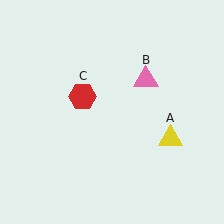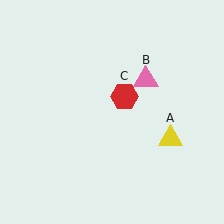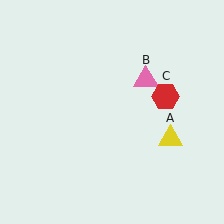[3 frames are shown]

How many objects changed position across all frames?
1 object changed position: red hexagon (object C).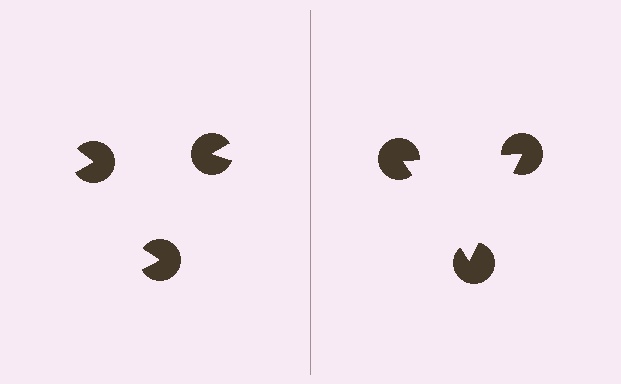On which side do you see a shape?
An illusory triangle appears on the right side. On the left side the wedge cuts are rotated, so no coherent shape forms.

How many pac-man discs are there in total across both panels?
6 — 3 on each side.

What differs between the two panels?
The pac-man discs are positioned identically on both sides; only the wedge orientations differ. On the right they align to a triangle; on the left they are misaligned.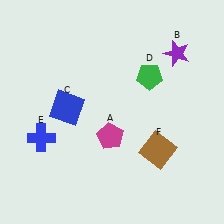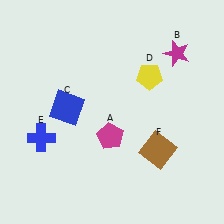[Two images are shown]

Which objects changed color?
B changed from purple to magenta. D changed from green to yellow.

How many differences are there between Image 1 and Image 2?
There are 2 differences between the two images.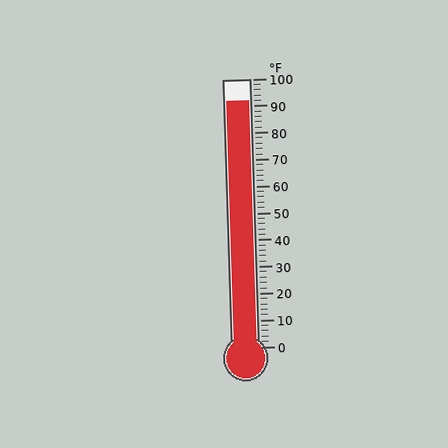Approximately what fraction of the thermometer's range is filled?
The thermometer is filled to approximately 90% of its range.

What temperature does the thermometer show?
The thermometer shows approximately 92°F.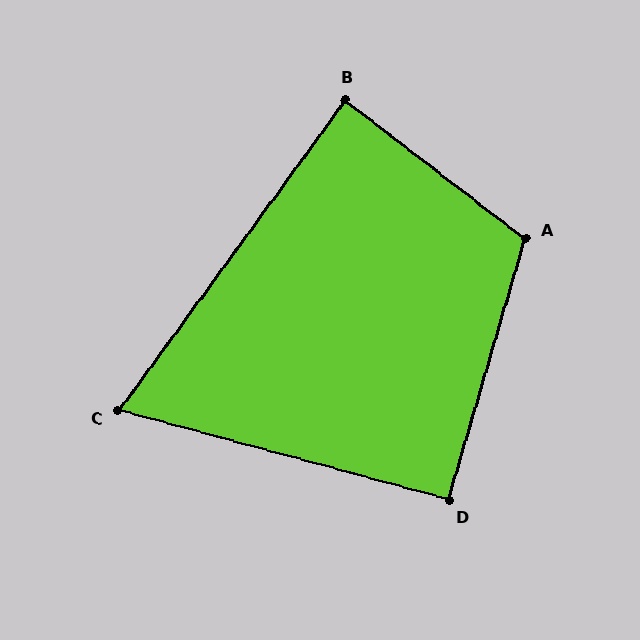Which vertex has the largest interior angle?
A, at approximately 111 degrees.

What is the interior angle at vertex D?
Approximately 91 degrees (approximately right).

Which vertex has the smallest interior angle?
C, at approximately 69 degrees.